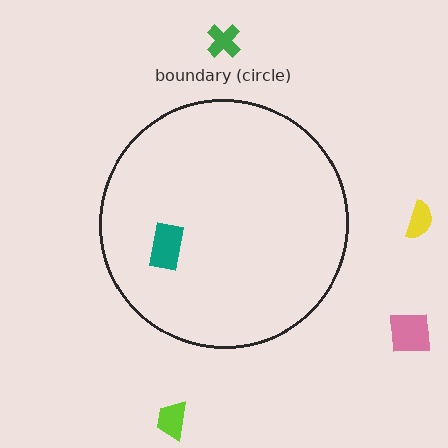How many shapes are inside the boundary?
1 inside, 4 outside.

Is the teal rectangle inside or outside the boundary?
Inside.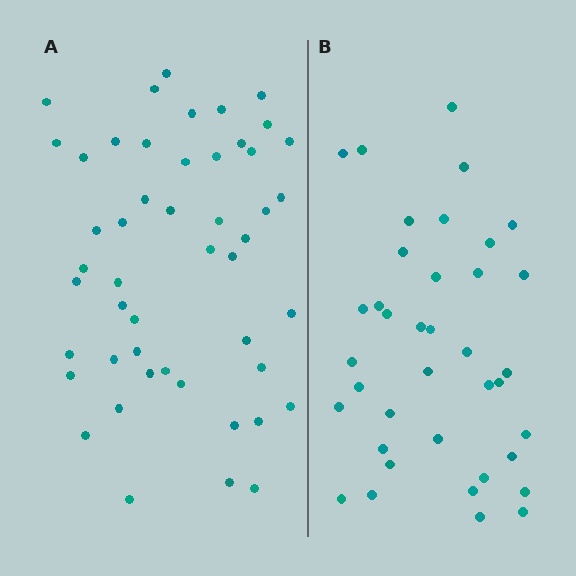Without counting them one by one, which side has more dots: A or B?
Region A (the left region) has more dots.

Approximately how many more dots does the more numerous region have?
Region A has roughly 12 or so more dots than region B.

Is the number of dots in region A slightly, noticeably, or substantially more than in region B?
Region A has noticeably more, but not dramatically so. The ratio is roughly 1.3 to 1.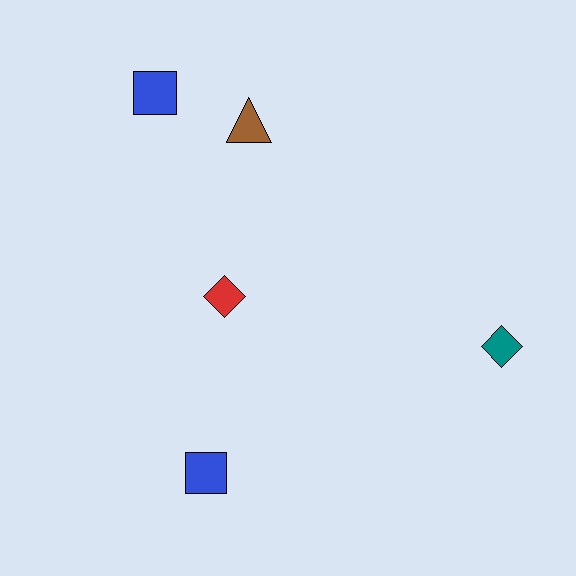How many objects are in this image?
There are 5 objects.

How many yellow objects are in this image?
There are no yellow objects.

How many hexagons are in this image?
There are no hexagons.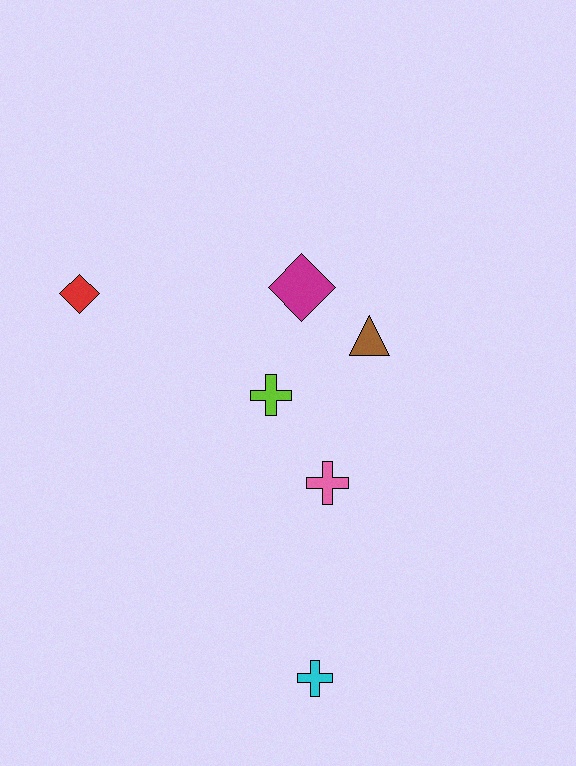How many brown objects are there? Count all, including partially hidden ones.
There is 1 brown object.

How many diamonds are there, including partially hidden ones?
There are 2 diamonds.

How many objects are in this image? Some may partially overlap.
There are 6 objects.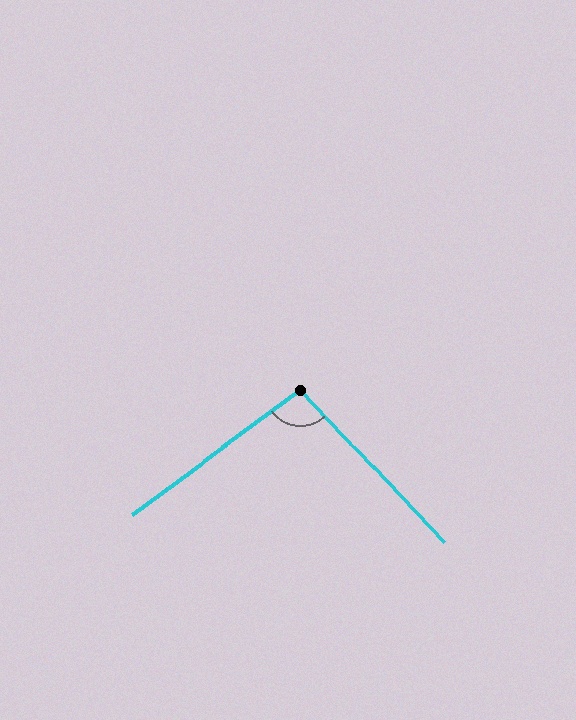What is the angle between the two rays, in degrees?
Approximately 97 degrees.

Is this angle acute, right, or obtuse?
It is obtuse.